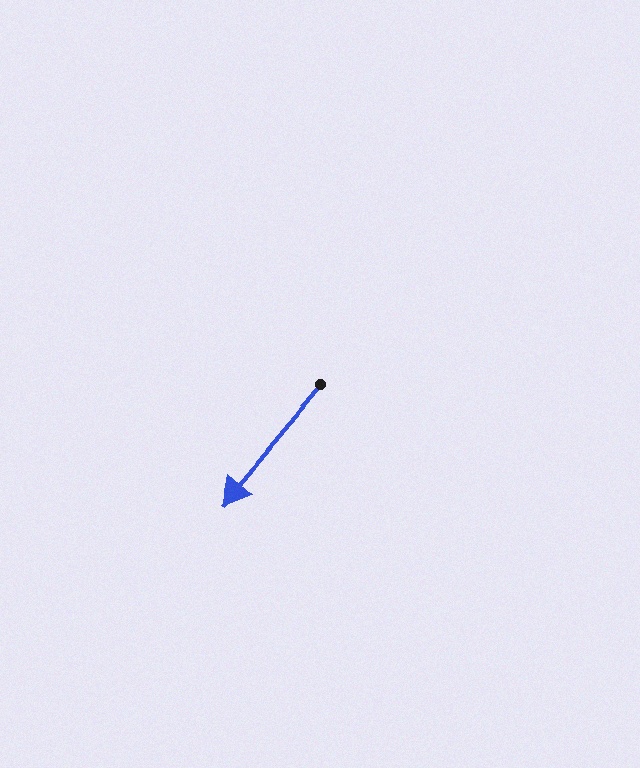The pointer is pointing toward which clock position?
Roughly 7 o'clock.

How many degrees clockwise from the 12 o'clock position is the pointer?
Approximately 220 degrees.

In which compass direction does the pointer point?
Southwest.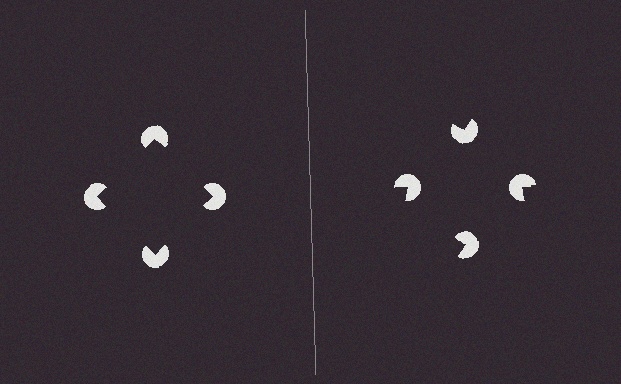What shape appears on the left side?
An illusory square.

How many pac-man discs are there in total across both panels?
8 — 4 on each side.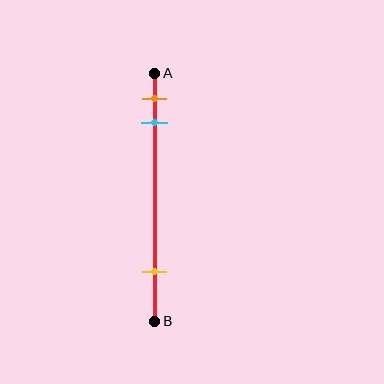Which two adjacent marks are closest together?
The orange and cyan marks are the closest adjacent pair.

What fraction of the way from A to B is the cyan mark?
The cyan mark is approximately 20% (0.2) of the way from A to B.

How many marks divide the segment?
There are 3 marks dividing the segment.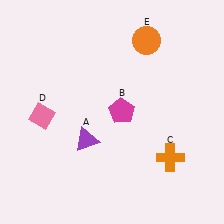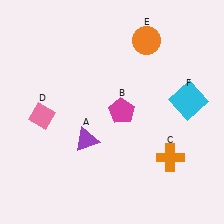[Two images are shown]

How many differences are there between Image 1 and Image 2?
There is 1 difference between the two images.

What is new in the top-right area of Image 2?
A cyan square (F) was added in the top-right area of Image 2.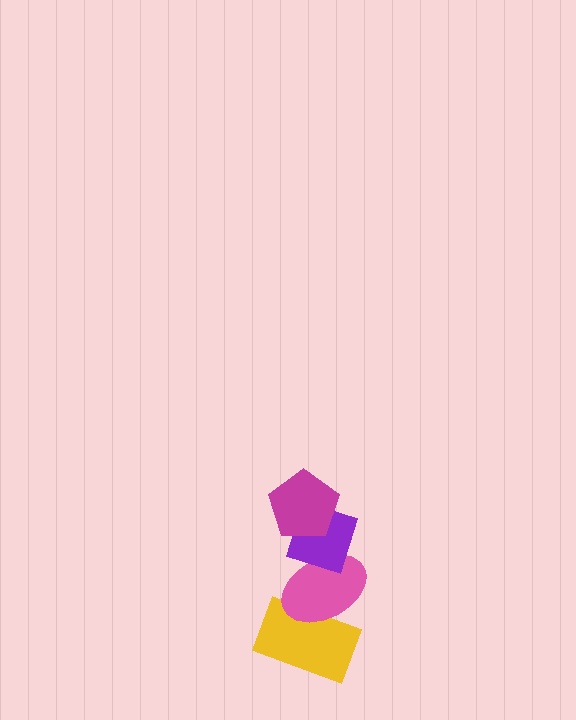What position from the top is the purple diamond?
The purple diamond is 2nd from the top.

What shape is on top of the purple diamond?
The magenta pentagon is on top of the purple diamond.